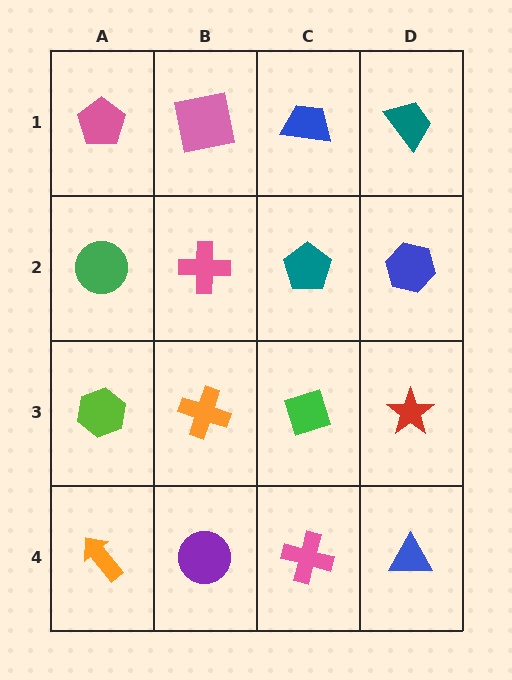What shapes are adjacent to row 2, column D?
A teal trapezoid (row 1, column D), a red star (row 3, column D), a teal pentagon (row 2, column C).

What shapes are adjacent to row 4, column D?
A red star (row 3, column D), a pink cross (row 4, column C).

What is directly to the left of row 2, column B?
A green circle.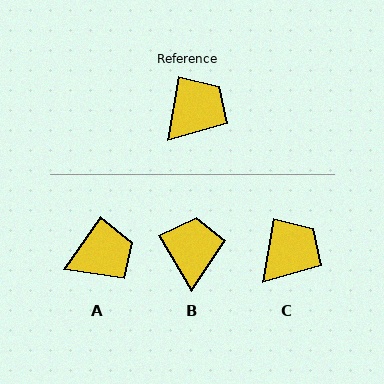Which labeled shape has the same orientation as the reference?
C.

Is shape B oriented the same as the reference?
No, it is off by about 40 degrees.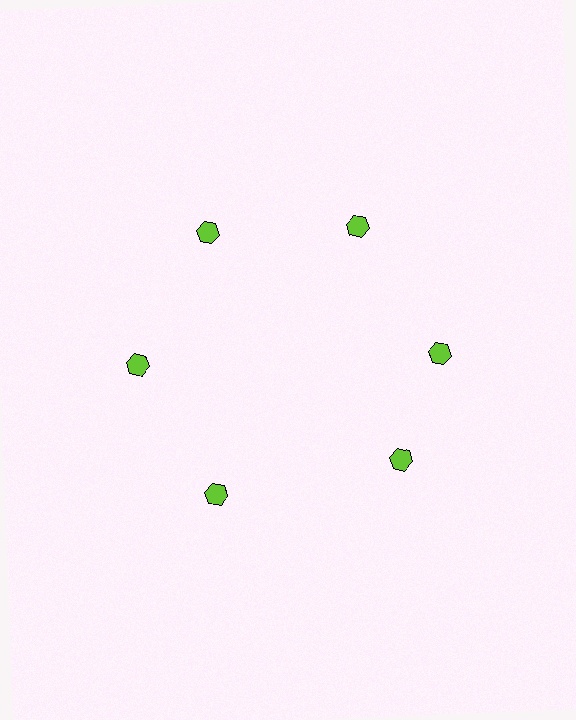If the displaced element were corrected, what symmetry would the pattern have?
It would have 6-fold rotational symmetry — the pattern would map onto itself every 60 degrees.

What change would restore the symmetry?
The symmetry would be restored by rotating it back into even spacing with its neighbors so that all 6 hexagons sit at equal angles and equal distance from the center.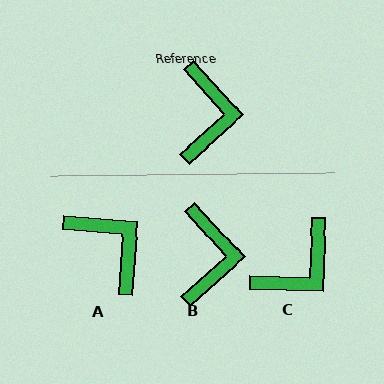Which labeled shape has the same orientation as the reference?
B.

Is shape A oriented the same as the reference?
No, it is off by about 43 degrees.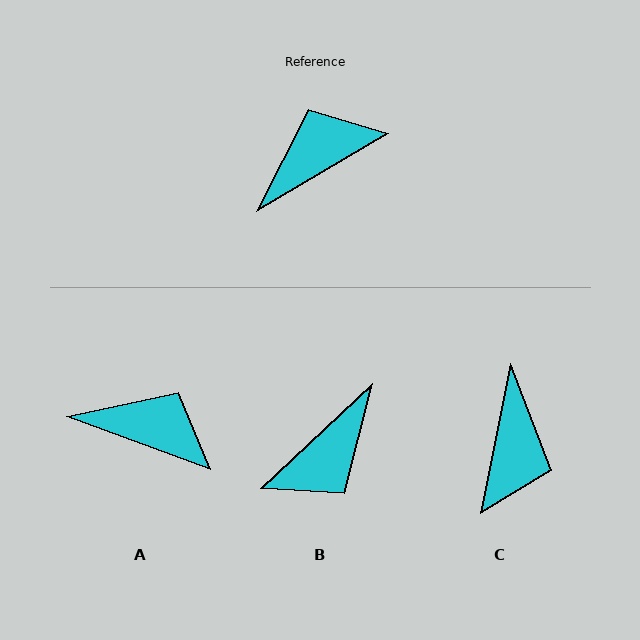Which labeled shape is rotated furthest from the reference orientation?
B, about 167 degrees away.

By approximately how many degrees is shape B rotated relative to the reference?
Approximately 167 degrees clockwise.